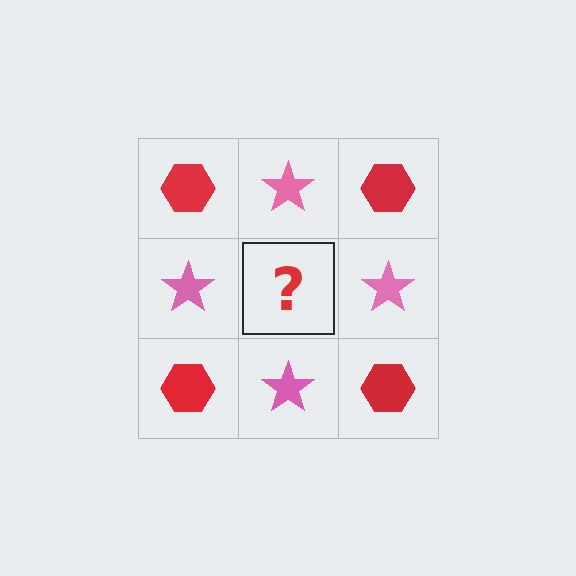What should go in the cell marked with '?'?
The missing cell should contain a red hexagon.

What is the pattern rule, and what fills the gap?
The rule is that it alternates red hexagon and pink star in a checkerboard pattern. The gap should be filled with a red hexagon.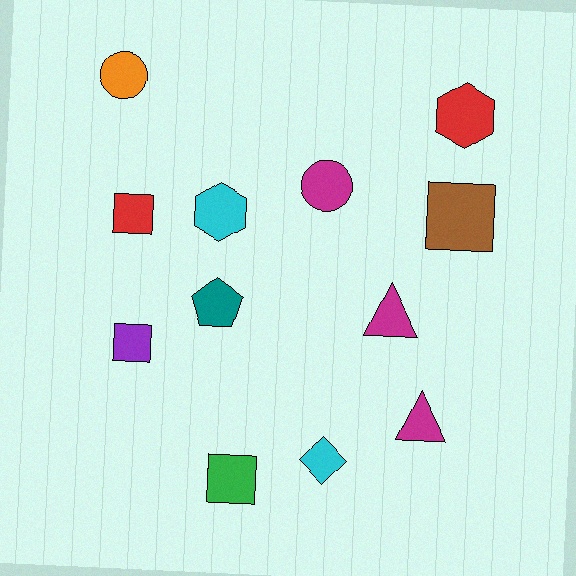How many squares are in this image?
There are 4 squares.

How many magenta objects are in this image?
There are 3 magenta objects.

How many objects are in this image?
There are 12 objects.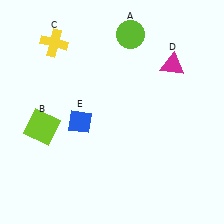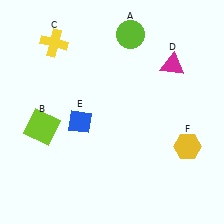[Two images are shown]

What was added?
A yellow hexagon (F) was added in Image 2.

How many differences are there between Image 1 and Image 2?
There is 1 difference between the two images.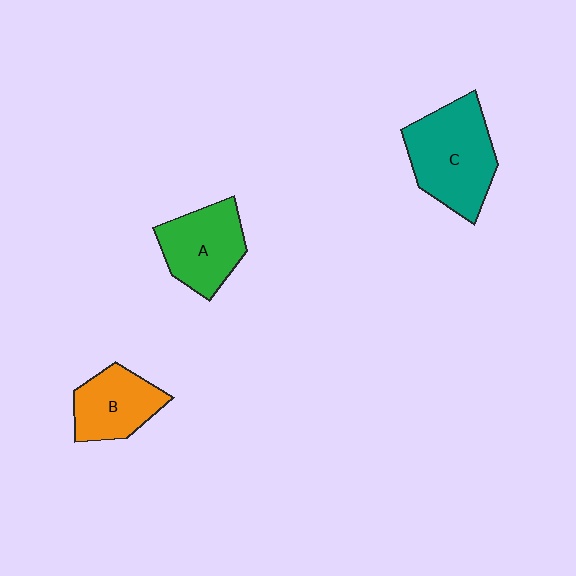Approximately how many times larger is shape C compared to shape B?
Approximately 1.5 times.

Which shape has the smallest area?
Shape B (orange).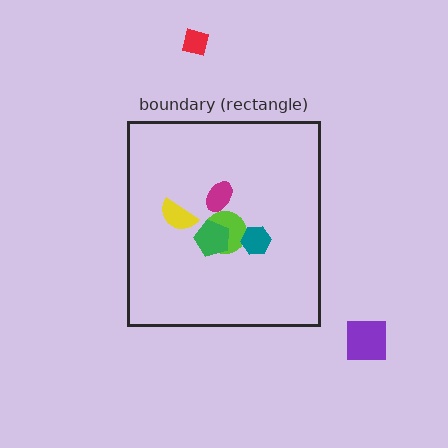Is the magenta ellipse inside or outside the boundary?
Inside.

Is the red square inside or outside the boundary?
Outside.